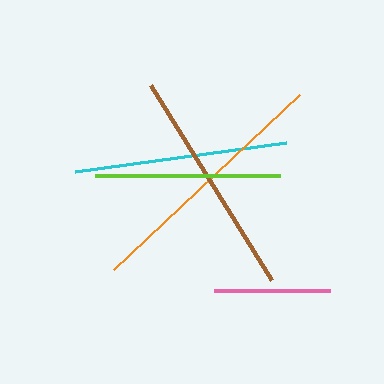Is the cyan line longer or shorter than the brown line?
The brown line is longer than the cyan line.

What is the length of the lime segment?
The lime segment is approximately 186 pixels long.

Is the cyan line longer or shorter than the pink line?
The cyan line is longer than the pink line.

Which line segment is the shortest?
The pink line is the shortest at approximately 115 pixels.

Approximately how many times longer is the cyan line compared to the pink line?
The cyan line is approximately 1.8 times the length of the pink line.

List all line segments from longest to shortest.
From longest to shortest: orange, brown, cyan, lime, pink.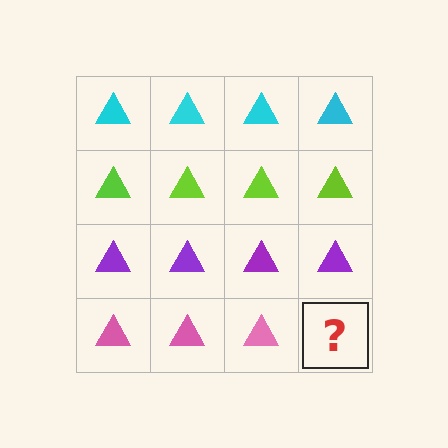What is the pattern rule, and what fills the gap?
The rule is that each row has a consistent color. The gap should be filled with a pink triangle.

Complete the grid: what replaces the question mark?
The question mark should be replaced with a pink triangle.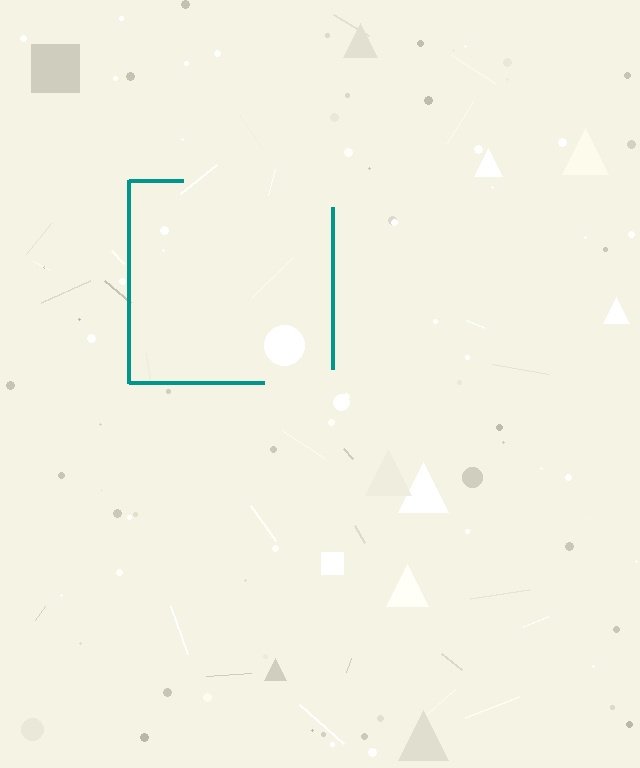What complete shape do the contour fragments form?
The contour fragments form a square.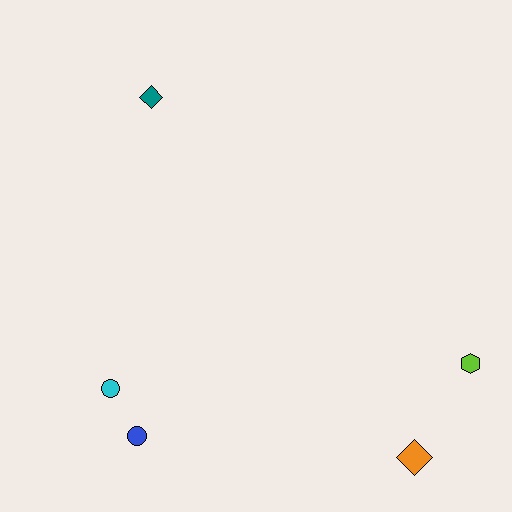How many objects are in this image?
There are 5 objects.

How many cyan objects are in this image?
There is 1 cyan object.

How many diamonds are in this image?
There are 2 diamonds.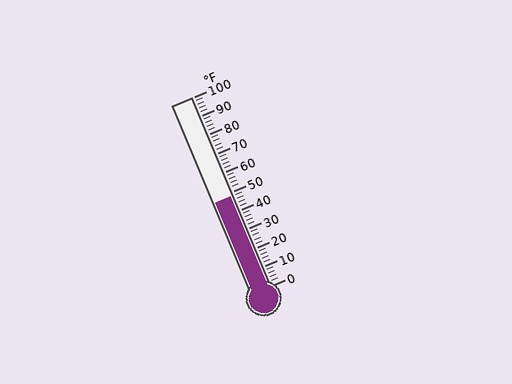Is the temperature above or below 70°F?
The temperature is below 70°F.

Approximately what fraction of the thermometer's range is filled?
The thermometer is filled to approximately 50% of its range.